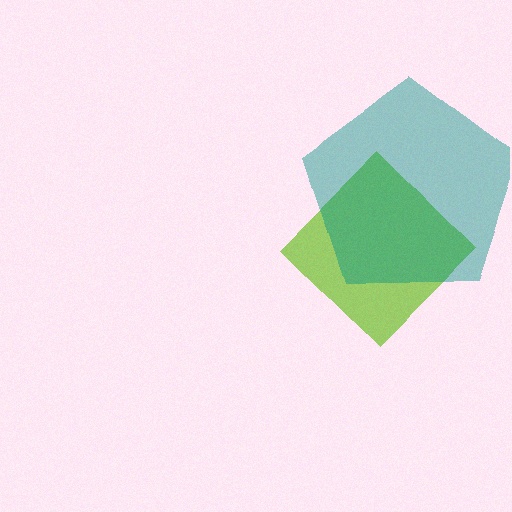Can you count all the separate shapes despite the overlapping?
Yes, there are 2 separate shapes.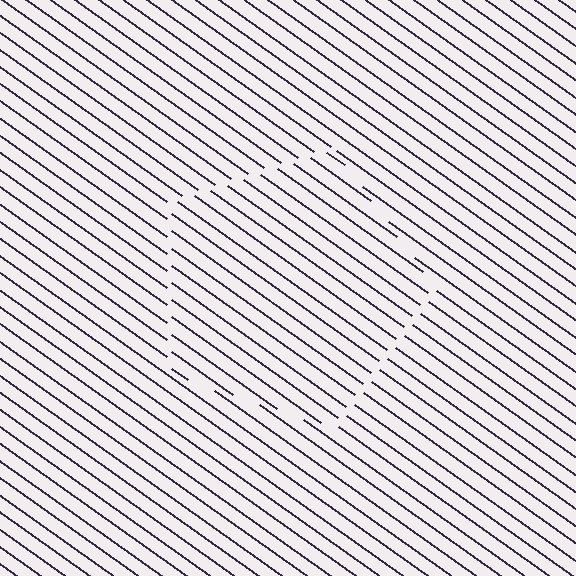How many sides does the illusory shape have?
5 sides — the line-ends trace a pentagon.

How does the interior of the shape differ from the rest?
The interior of the shape contains the same grating, shifted by half a period — the contour is defined by the phase discontinuity where line-ends from the inner and outer gratings abut.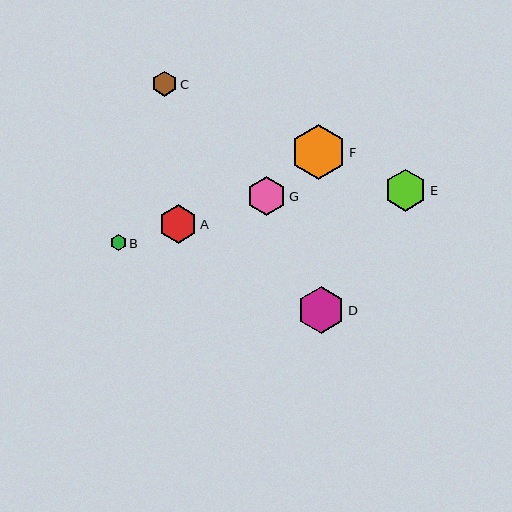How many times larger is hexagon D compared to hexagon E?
Hexagon D is approximately 1.1 times the size of hexagon E.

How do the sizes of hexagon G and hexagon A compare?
Hexagon G and hexagon A are approximately the same size.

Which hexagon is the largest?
Hexagon F is the largest with a size of approximately 55 pixels.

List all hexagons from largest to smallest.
From largest to smallest: F, D, E, G, A, C, B.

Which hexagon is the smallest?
Hexagon B is the smallest with a size of approximately 16 pixels.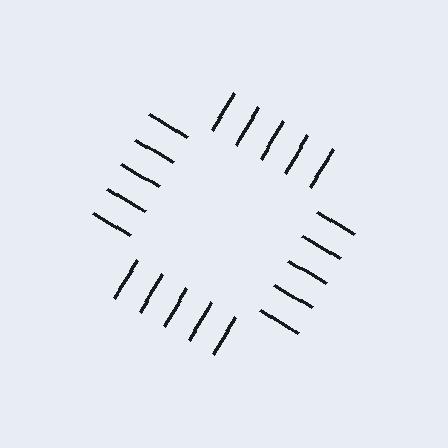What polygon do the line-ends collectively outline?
An illusory square — the line segments terminate on its edges but no continuous stroke is drawn.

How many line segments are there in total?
20 — 5 along each of the 4 edges.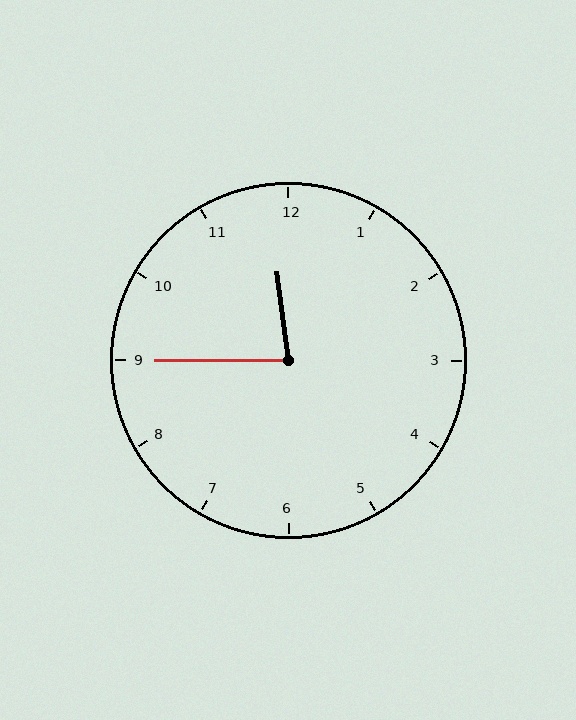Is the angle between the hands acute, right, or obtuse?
It is acute.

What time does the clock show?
11:45.